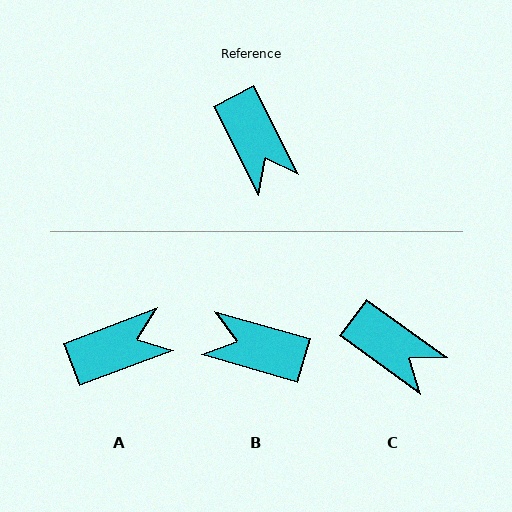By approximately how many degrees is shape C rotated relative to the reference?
Approximately 27 degrees counter-clockwise.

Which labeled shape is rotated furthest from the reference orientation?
B, about 133 degrees away.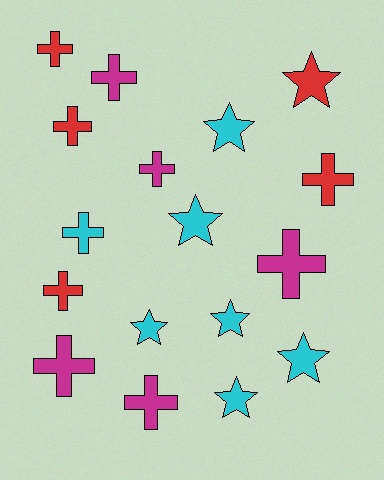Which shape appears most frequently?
Cross, with 10 objects.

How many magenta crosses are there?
There are 5 magenta crosses.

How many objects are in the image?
There are 17 objects.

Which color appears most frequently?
Cyan, with 7 objects.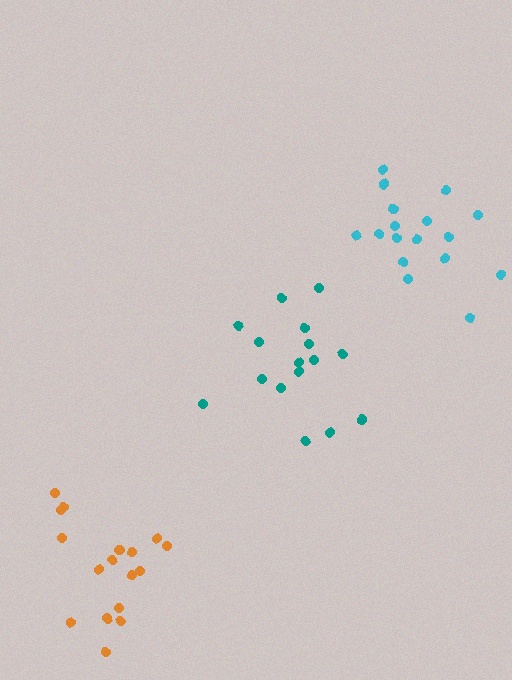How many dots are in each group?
Group 1: 17 dots, Group 2: 16 dots, Group 3: 17 dots (50 total).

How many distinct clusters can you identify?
There are 3 distinct clusters.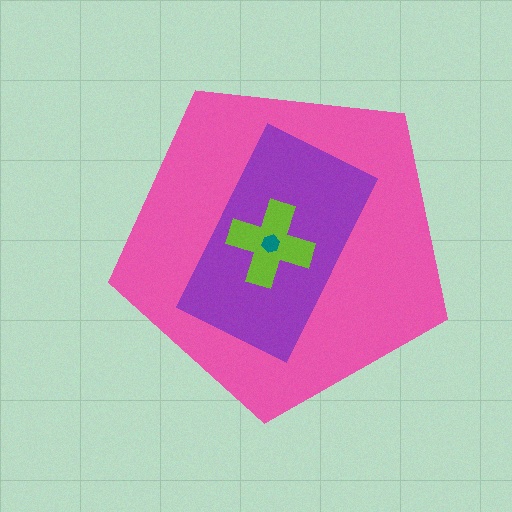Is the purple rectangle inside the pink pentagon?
Yes.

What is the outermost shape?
The pink pentagon.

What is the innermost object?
The teal hexagon.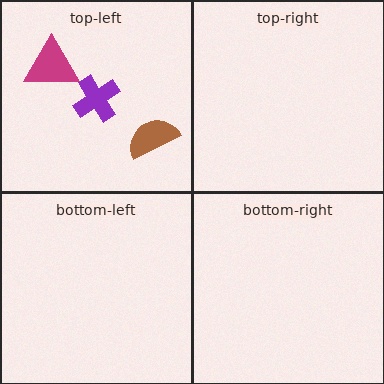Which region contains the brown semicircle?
The top-left region.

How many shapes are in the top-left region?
3.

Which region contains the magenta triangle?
The top-left region.